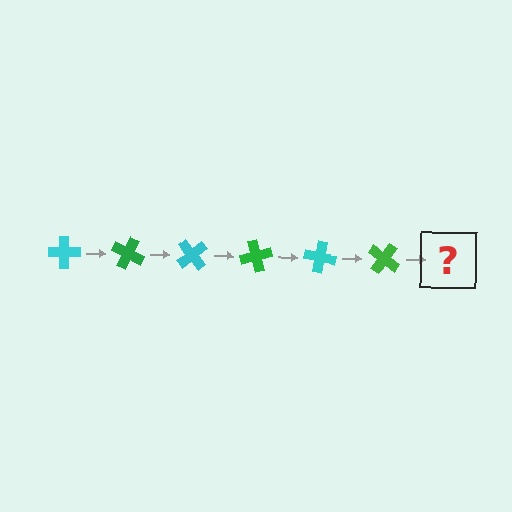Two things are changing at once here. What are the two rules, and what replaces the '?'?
The two rules are that it rotates 25 degrees each step and the color cycles through cyan and green. The '?' should be a cyan cross, rotated 150 degrees from the start.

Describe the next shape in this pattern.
It should be a cyan cross, rotated 150 degrees from the start.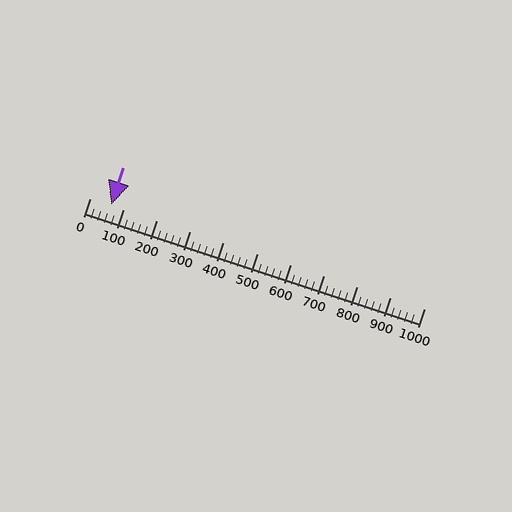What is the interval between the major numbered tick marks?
The major tick marks are spaced 100 units apart.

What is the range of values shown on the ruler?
The ruler shows values from 0 to 1000.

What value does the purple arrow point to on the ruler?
The purple arrow points to approximately 63.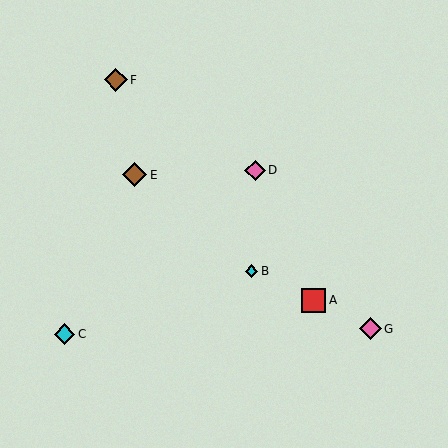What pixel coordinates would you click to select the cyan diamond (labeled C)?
Click at (65, 334) to select the cyan diamond C.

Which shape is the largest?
The brown diamond (labeled E) is the largest.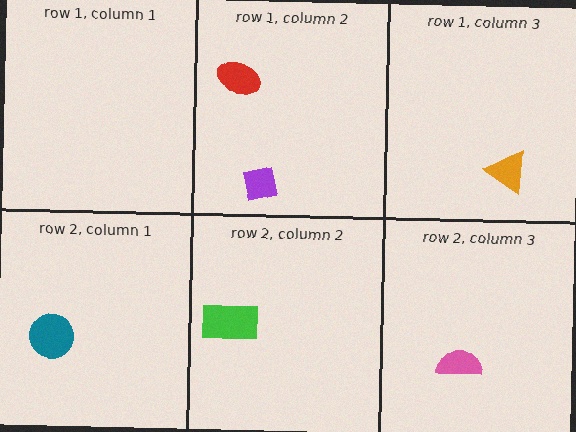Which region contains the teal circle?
The row 2, column 1 region.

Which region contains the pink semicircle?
The row 2, column 3 region.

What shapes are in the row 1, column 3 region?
The orange triangle.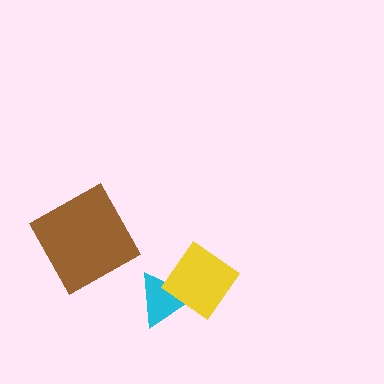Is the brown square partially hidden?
No, no other shape covers it.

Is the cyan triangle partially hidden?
Yes, it is partially covered by another shape.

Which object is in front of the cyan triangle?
The yellow diamond is in front of the cyan triangle.